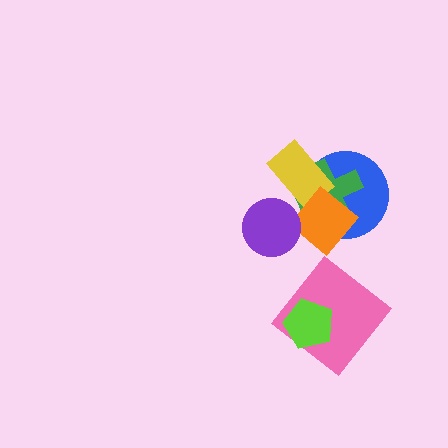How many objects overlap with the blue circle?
3 objects overlap with the blue circle.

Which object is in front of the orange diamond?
The purple circle is in front of the orange diamond.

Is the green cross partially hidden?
Yes, it is partially covered by another shape.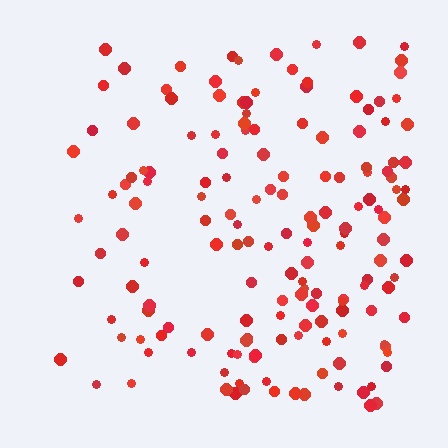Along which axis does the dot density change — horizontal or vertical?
Horizontal.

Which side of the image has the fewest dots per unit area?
The left.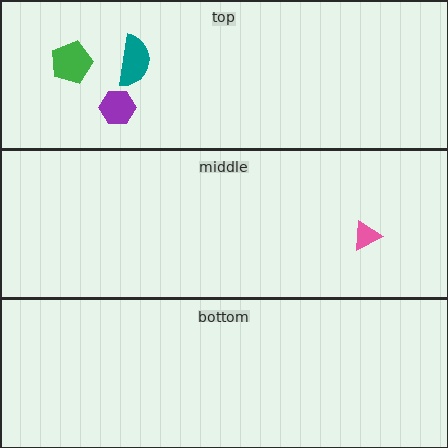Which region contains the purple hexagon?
The top region.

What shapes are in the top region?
The teal semicircle, the purple hexagon, the green pentagon.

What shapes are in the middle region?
The pink triangle.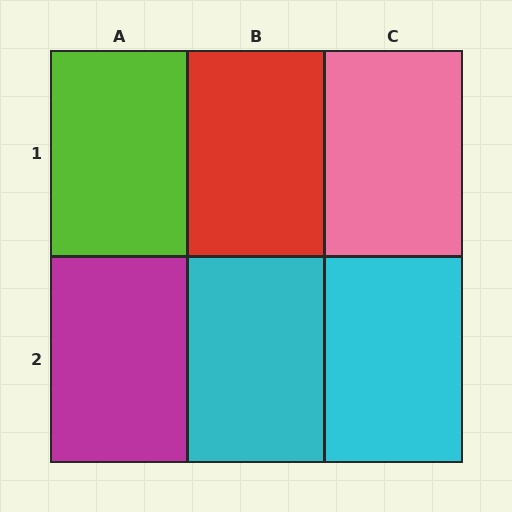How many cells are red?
1 cell is red.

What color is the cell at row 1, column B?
Red.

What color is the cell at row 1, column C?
Pink.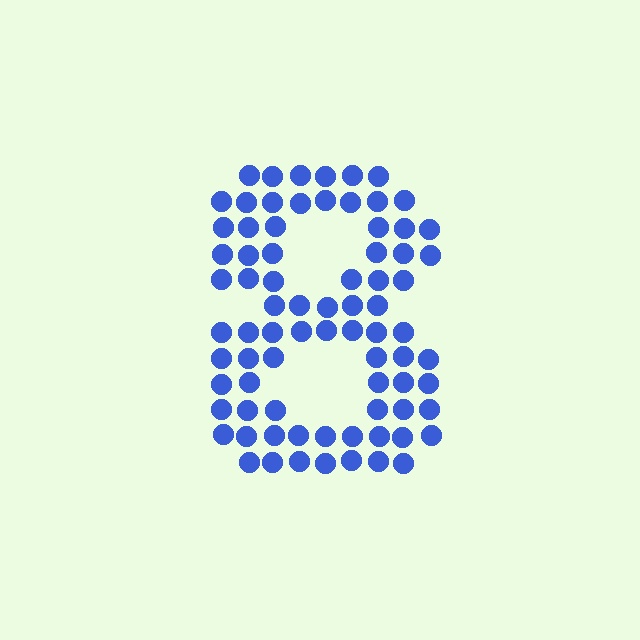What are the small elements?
The small elements are circles.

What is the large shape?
The large shape is the digit 8.